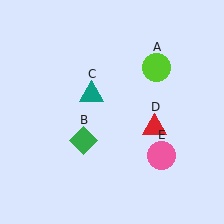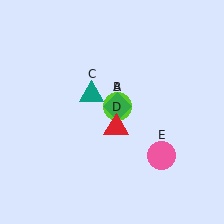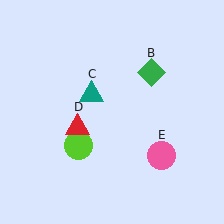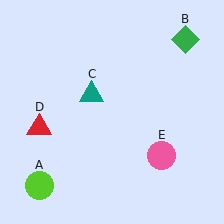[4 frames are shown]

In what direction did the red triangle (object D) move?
The red triangle (object D) moved left.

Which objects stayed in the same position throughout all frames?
Teal triangle (object C) and pink circle (object E) remained stationary.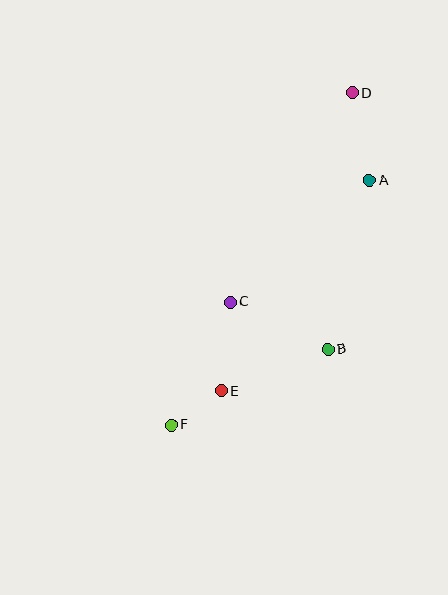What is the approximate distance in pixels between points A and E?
The distance between A and E is approximately 258 pixels.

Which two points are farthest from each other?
Points D and F are farthest from each other.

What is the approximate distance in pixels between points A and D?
The distance between A and D is approximately 89 pixels.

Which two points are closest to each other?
Points E and F are closest to each other.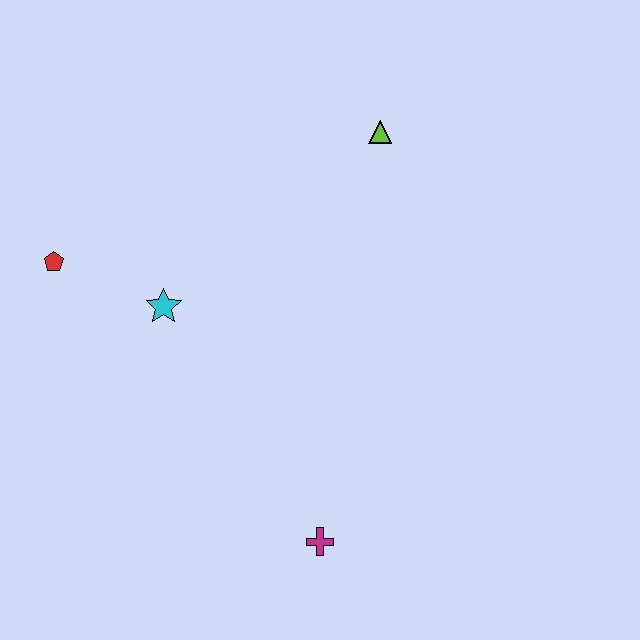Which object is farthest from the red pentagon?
The magenta cross is farthest from the red pentagon.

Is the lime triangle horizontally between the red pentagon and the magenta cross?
No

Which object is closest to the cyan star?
The red pentagon is closest to the cyan star.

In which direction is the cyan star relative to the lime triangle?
The cyan star is to the left of the lime triangle.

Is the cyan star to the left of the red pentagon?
No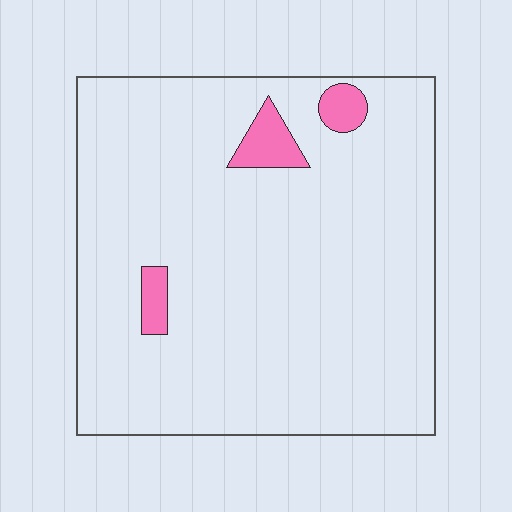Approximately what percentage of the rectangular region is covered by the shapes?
Approximately 5%.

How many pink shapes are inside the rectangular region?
3.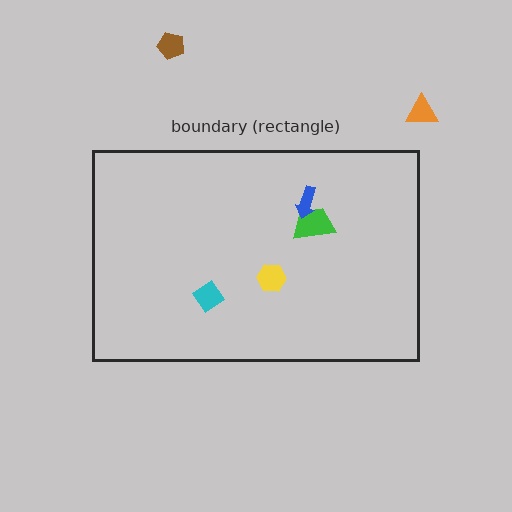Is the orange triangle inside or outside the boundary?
Outside.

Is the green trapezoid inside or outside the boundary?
Inside.